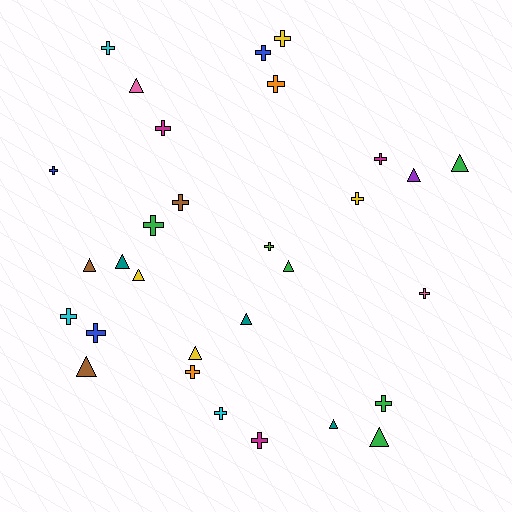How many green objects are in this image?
There are 5 green objects.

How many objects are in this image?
There are 30 objects.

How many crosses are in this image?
There are 18 crosses.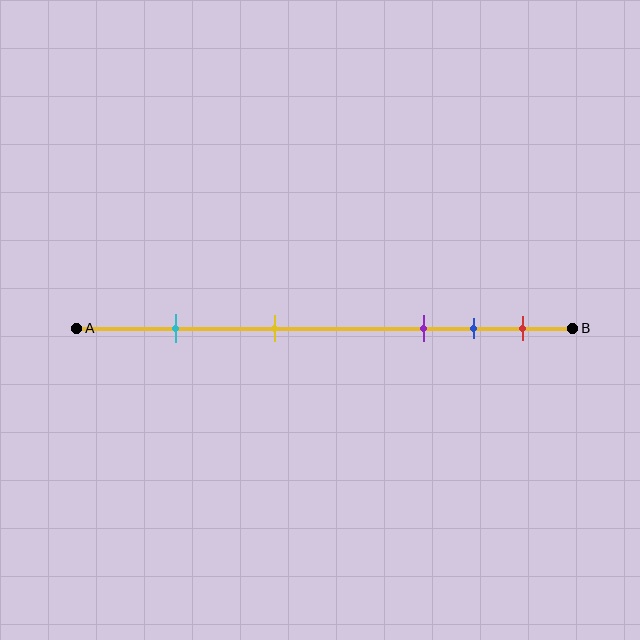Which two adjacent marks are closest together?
The blue and red marks are the closest adjacent pair.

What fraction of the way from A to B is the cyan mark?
The cyan mark is approximately 20% (0.2) of the way from A to B.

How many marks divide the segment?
There are 5 marks dividing the segment.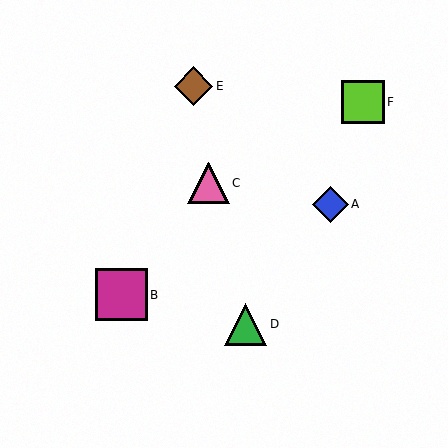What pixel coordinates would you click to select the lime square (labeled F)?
Click at (363, 102) to select the lime square F.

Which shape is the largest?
The magenta square (labeled B) is the largest.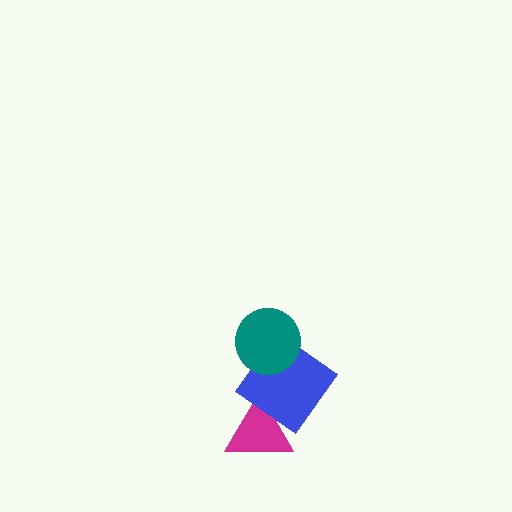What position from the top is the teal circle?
The teal circle is 1st from the top.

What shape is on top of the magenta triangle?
The blue diamond is on top of the magenta triangle.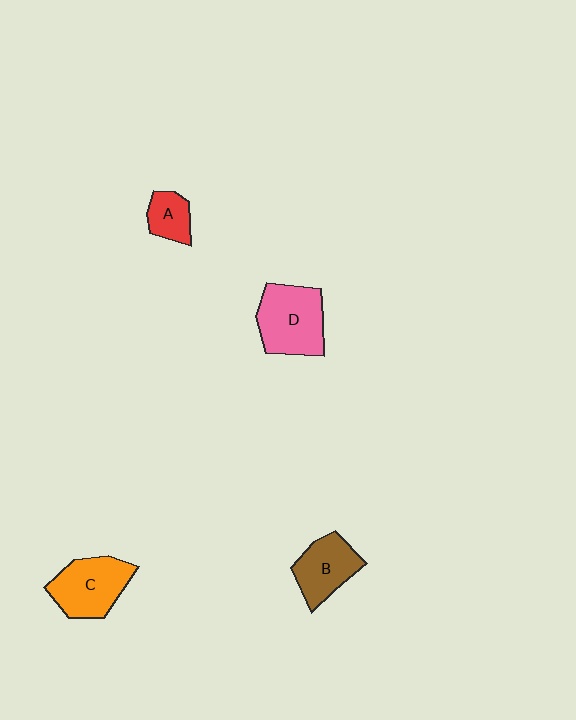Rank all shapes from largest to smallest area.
From largest to smallest: D (pink), C (orange), B (brown), A (red).